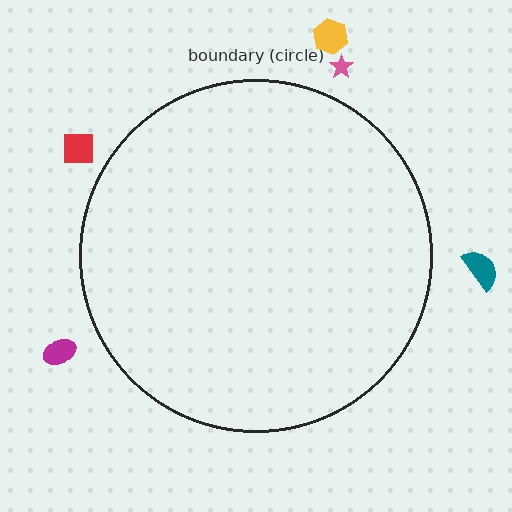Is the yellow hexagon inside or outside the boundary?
Outside.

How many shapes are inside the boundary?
0 inside, 5 outside.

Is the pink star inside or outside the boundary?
Outside.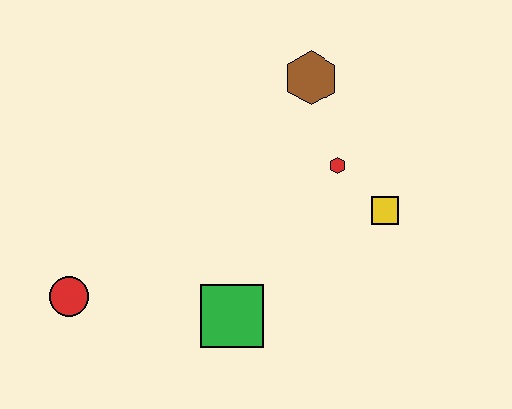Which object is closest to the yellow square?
The red hexagon is closest to the yellow square.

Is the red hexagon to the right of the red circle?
Yes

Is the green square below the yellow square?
Yes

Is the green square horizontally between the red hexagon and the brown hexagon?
No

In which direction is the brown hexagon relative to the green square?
The brown hexagon is above the green square.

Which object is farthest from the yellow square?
The red circle is farthest from the yellow square.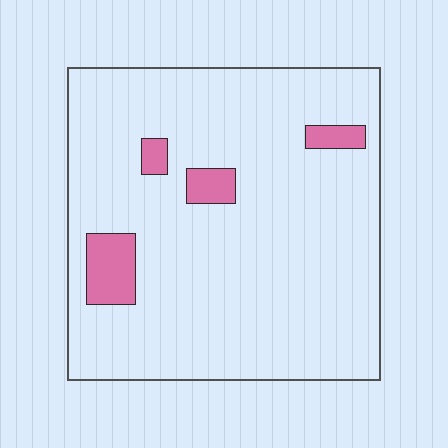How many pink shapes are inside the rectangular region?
4.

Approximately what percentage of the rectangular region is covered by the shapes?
Approximately 10%.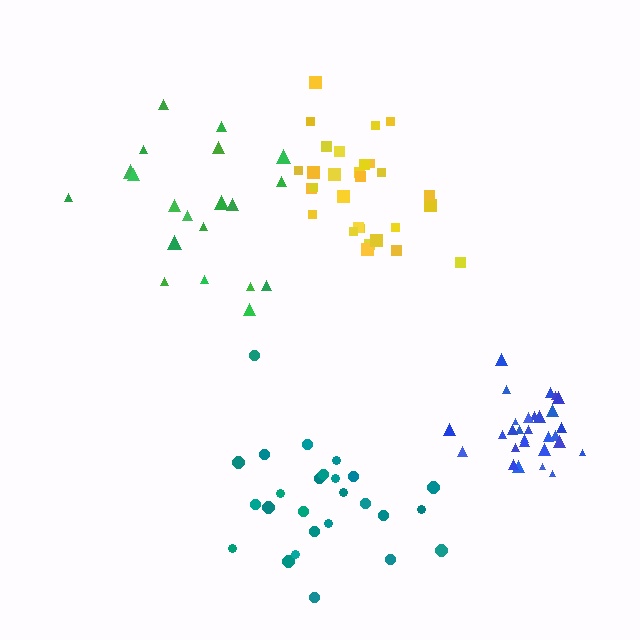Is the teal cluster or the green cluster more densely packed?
Teal.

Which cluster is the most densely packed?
Blue.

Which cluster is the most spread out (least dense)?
Green.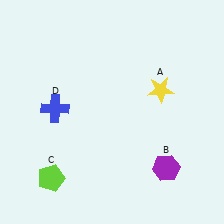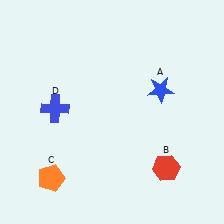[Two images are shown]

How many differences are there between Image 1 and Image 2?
There are 3 differences between the two images.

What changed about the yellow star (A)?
In Image 1, A is yellow. In Image 2, it changed to blue.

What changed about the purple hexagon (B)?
In Image 1, B is purple. In Image 2, it changed to red.